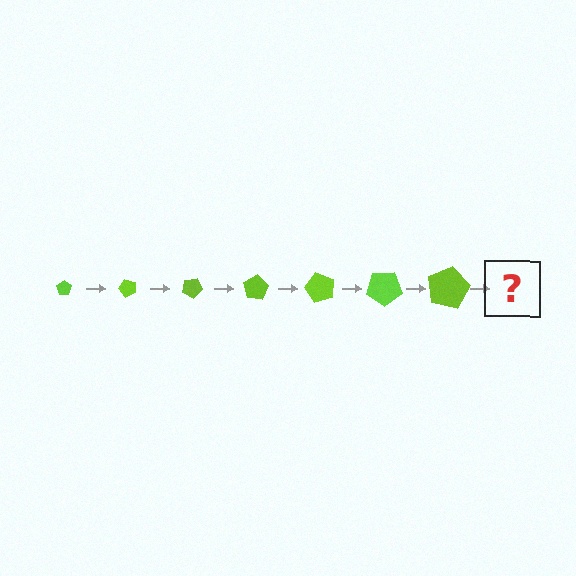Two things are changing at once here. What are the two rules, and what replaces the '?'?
The two rules are that the pentagon grows larger each step and it rotates 50 degrees each step. The '?' should be a pentagon, larger than the previous one and rotated 350 degrees from the start.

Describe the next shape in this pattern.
It should be a pentagon, larger than the previous one and rotated 350 degrees from the start.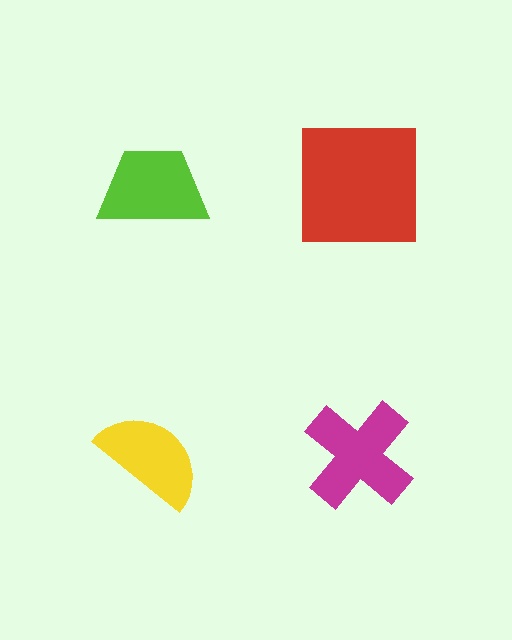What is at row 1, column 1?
A lime trapezoid.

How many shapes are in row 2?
2 shapes.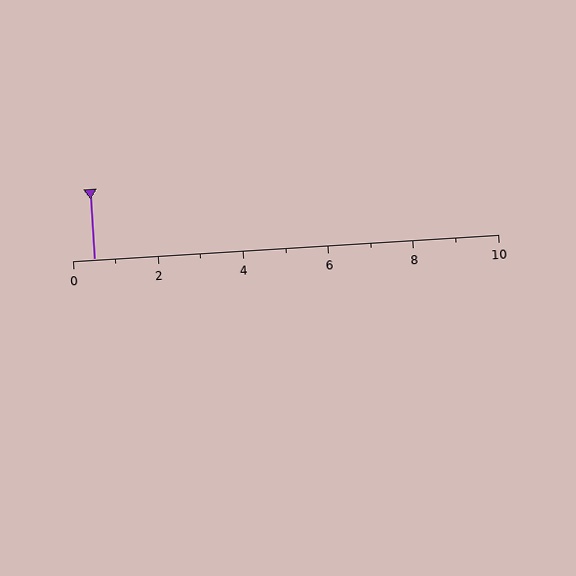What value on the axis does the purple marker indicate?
The marker indicates approximately 0.5.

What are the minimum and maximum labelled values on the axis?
The axis runs from 0 to 10.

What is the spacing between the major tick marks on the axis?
The major ticks are spaced 2 apart.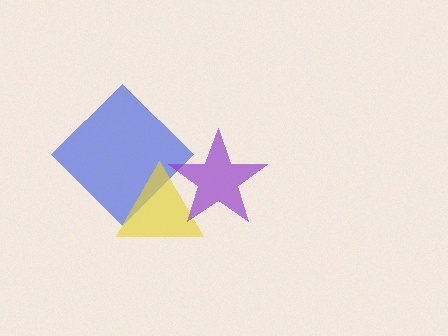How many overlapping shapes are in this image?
There are 3 overlapping shapes in the image.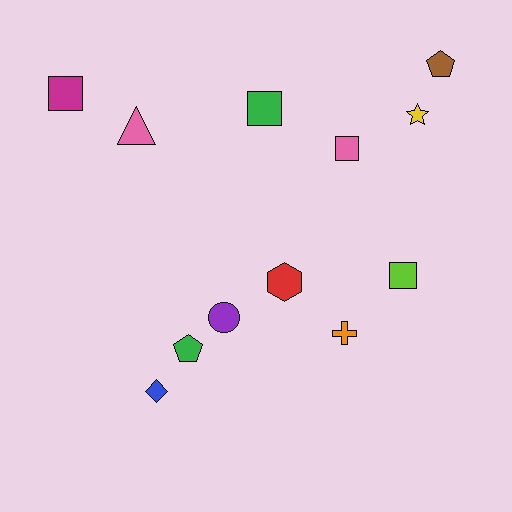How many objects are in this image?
There are 12 objects.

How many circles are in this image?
There is 1 circle.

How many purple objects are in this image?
There is 1 purple object.